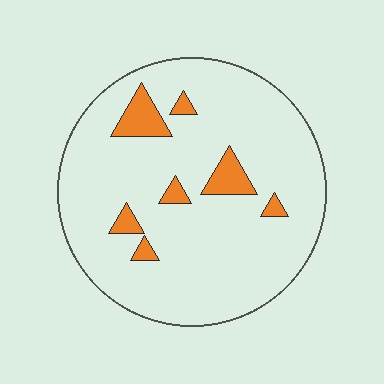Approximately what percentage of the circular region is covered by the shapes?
Approximately 10%.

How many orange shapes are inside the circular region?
7.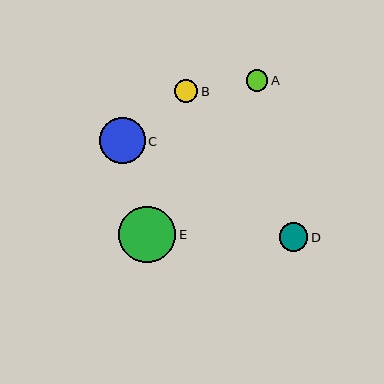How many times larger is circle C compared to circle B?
Circle C is approximately 2.0 times the size of circle B.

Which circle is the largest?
Circle E is the largest with a size of approximately 57 pixels.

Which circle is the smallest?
Circle A is the smallest with a size of approximately 22 pixels.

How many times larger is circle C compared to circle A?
Circle C is approximately 2.1 times the size of circle A.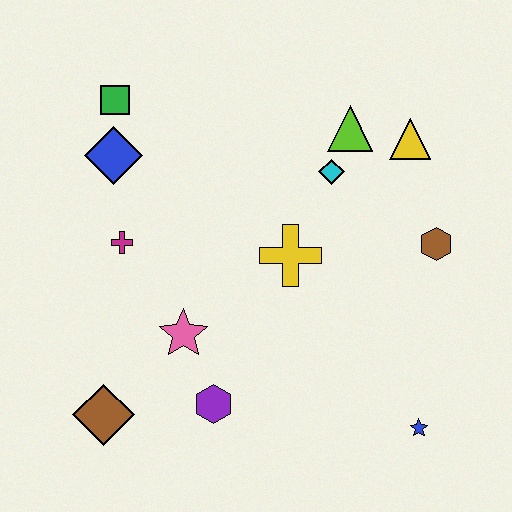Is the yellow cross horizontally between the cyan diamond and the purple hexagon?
Yes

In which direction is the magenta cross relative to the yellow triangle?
The magenta cross is to the left of the yellow triangle.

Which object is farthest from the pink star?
The yellow triangle is farthest from the pink star.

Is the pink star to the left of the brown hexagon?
Yes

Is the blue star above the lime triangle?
No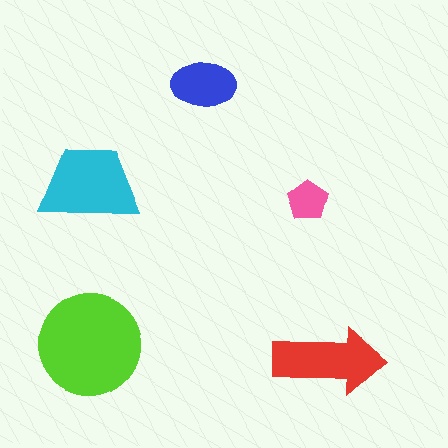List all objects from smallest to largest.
The pink pentagon, the blue ellipse, the red arrow, the cyan trapezoid, the lime circle.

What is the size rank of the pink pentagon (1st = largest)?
5th.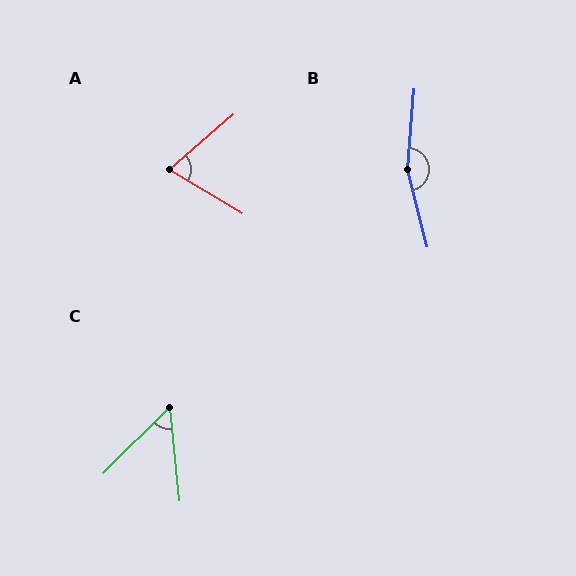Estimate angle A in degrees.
Approximately 72 degrees.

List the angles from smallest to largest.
C (50°), A (72°), B (162°).